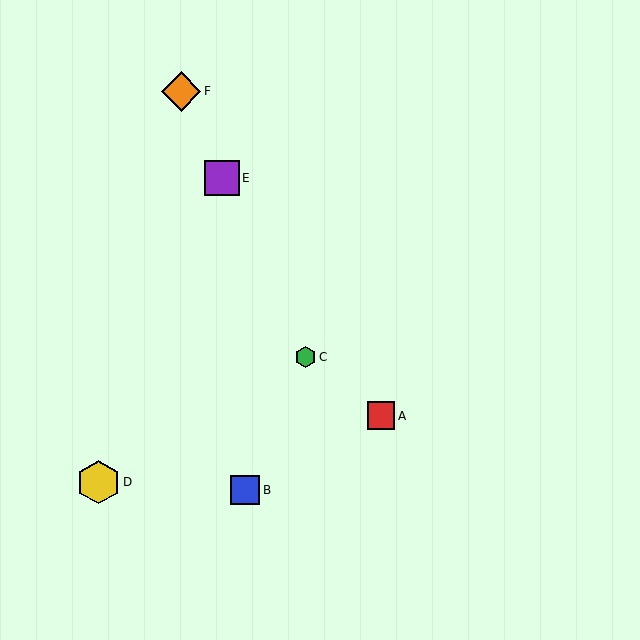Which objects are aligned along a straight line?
Objects C, E, F are aligned along a straight line.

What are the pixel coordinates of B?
Object B is at (245, 490).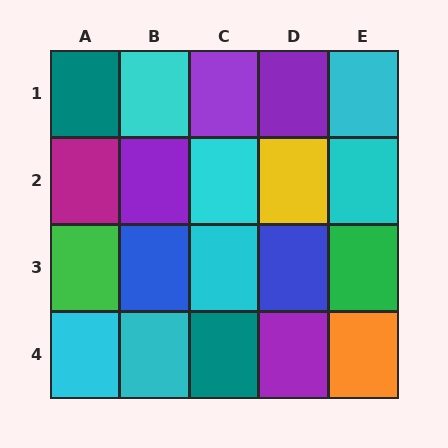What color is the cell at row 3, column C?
Cyan.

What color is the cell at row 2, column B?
Purple.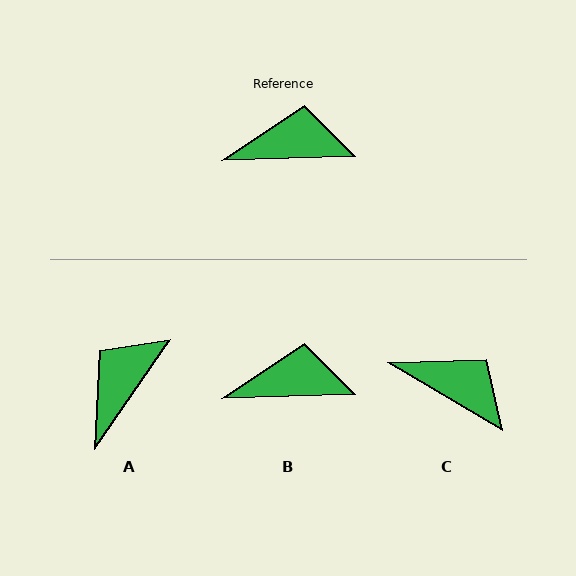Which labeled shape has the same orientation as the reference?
B.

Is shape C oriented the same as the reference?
No, it is off by about 32 degrees.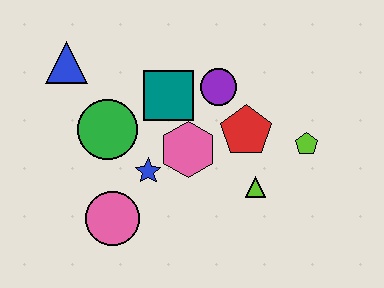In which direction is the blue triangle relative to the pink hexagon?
The blue triangle is to the left of the pink hexagon.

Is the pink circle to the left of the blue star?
Yes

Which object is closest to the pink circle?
The blue star is closest to the pink circle.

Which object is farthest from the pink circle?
The lime pentagon is farthest from the pink circle.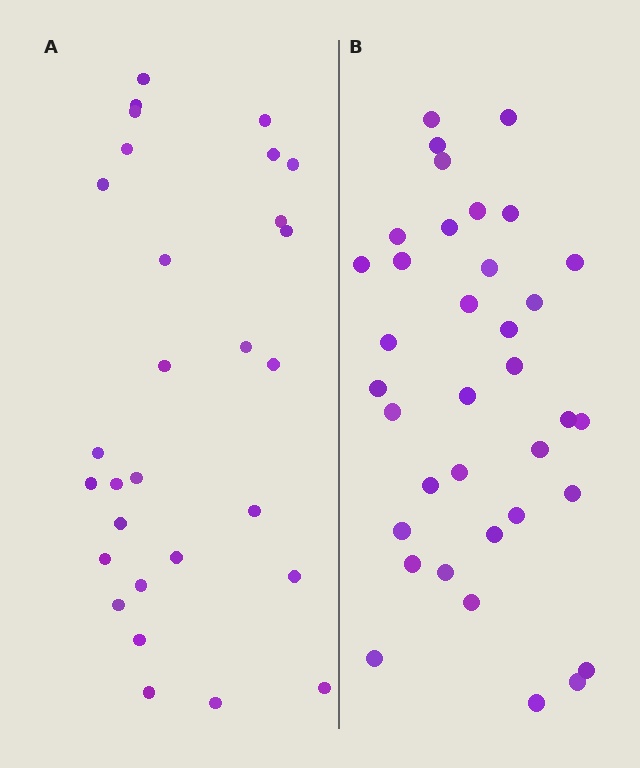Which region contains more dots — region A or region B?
Region B (the right region) has more dots.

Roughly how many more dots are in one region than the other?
Region B has roughly 8 or so more dots than region A.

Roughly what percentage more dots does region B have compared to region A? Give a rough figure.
About 25% more.